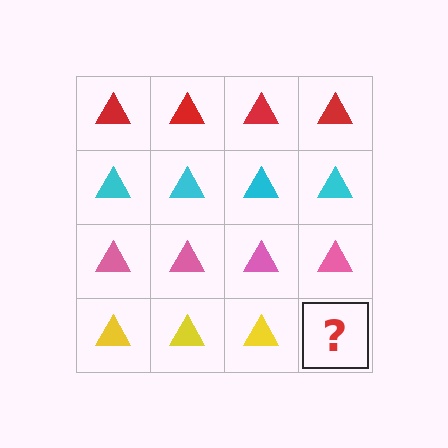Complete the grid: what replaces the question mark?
The question mark should be replaced with a yellow triangle.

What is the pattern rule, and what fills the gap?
The rule is that each row has a consistent color. The gap should be filled with a yellow triangle.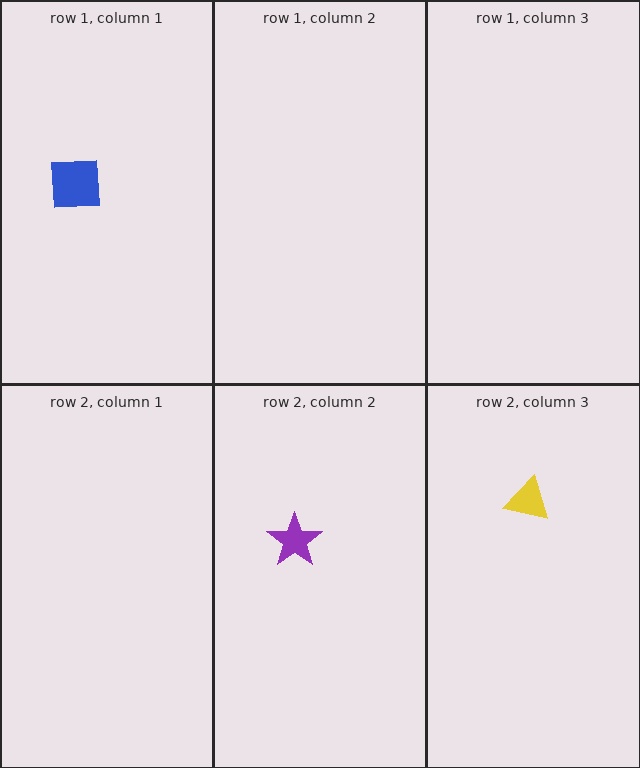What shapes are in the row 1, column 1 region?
The blue square.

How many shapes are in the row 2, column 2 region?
1.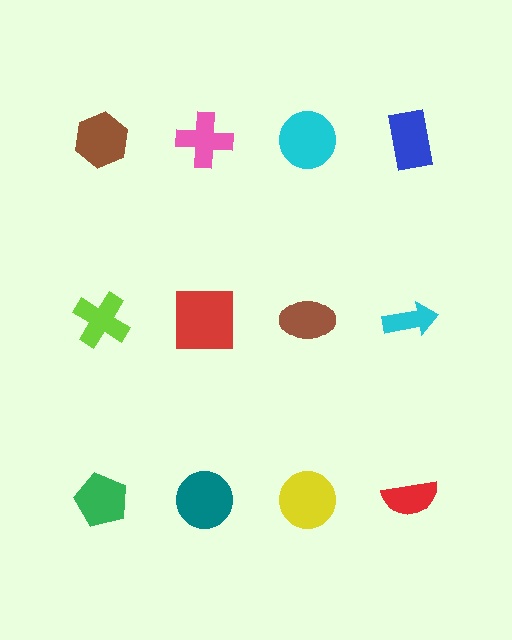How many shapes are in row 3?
4 shapes.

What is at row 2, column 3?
A brown ellipse.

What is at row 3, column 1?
A green pentagon.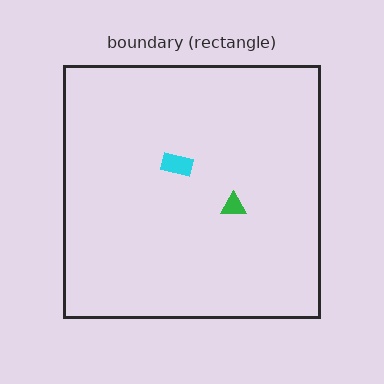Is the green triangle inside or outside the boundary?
Inside.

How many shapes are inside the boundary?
2 inside, 0 outside.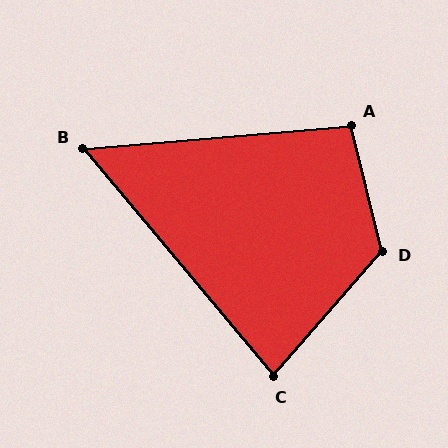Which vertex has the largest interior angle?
D, at approximately 125 degrees.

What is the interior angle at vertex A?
Approximately 99 degrees (obtuse).